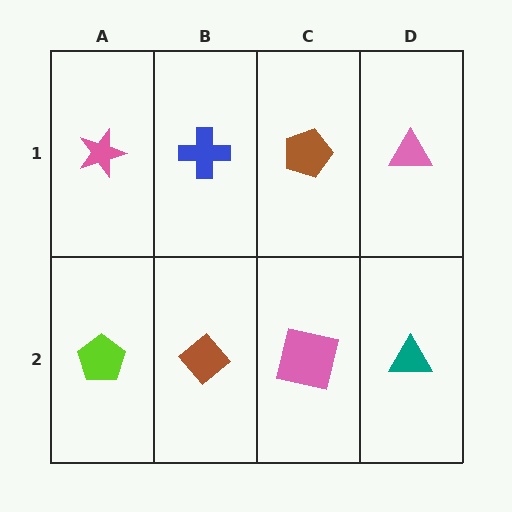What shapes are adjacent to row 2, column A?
A pink star (row 1, column A), a brown diamond (row 2, column B).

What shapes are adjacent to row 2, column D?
A pink triangle (row 1, column D), a pink square (row 2, column C).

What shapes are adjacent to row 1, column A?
A lime pentagon (row 2, column A), a blue cross (row 1, column B).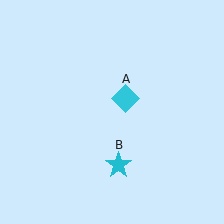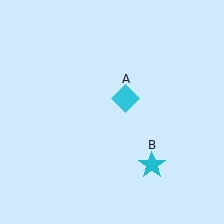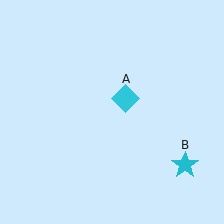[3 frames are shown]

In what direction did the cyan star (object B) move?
The cyan star (object B) moved right.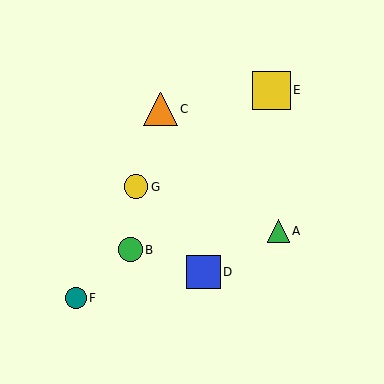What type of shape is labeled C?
Shape C is an orange triangle.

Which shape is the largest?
The yellow square (labeled E) is the largest.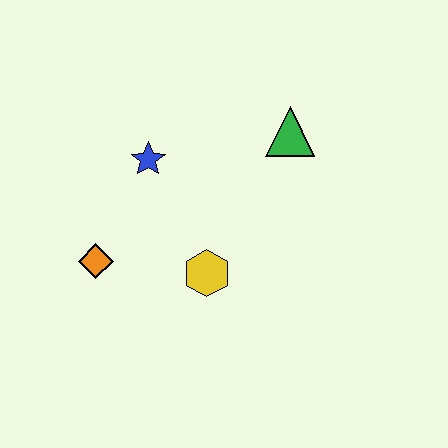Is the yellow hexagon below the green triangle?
Yes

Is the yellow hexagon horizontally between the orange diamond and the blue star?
No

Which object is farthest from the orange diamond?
The green triangle is farthest from the orange diamond.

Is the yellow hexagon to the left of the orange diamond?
No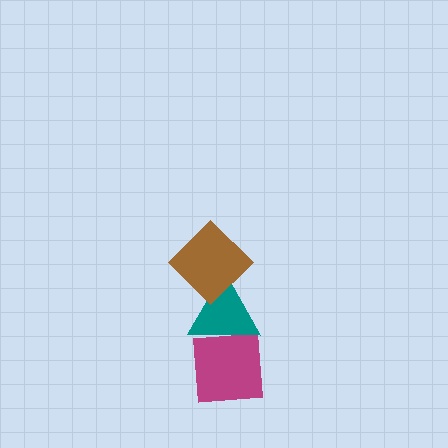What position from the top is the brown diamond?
The brown diamond is 1st from the top.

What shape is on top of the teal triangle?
The brown diamond is on top of the teal triangle.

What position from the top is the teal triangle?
The teal triangle is 2nd from the top.